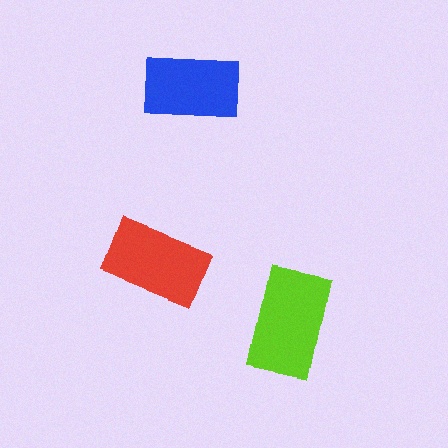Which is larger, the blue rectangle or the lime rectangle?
The lime one.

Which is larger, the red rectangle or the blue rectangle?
The red one.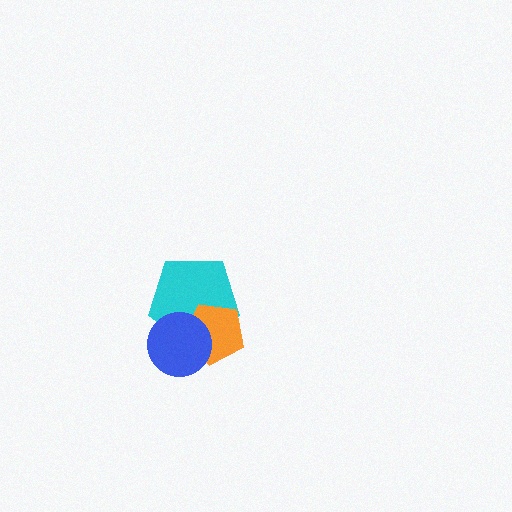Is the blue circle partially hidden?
No, no other shape covers it.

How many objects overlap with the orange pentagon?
2 objects overlap with the orange pentagon.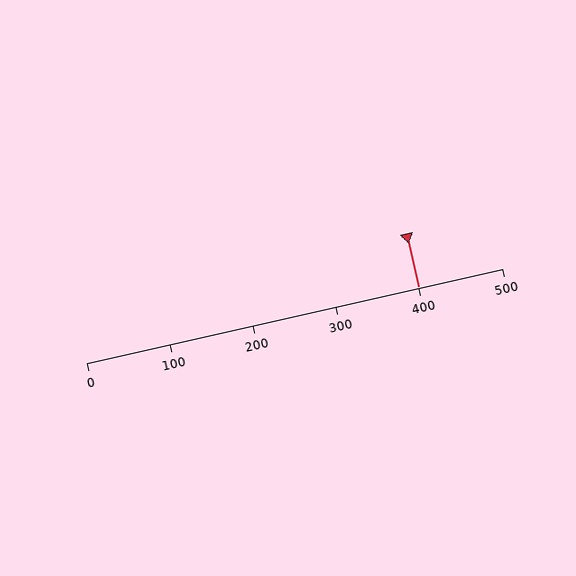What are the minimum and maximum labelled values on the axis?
The axis runs from 0 to 500.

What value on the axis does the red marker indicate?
The marker indicates approximately 400.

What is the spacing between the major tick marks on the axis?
The major ticks are spaced 100 apart.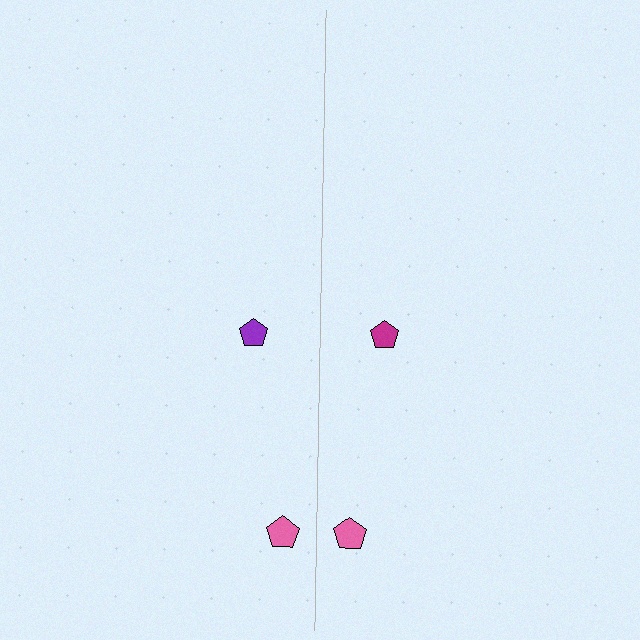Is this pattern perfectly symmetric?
No, the pattern is not perfectly symmetric. The magenta pentagon on the right side breaks the symmetry — its mirror counterpart is purple.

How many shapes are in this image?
There are 4 shapes in this image.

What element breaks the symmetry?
The magenta pentagon on the right side breaks the symmetry — its mirror counterpart is purple.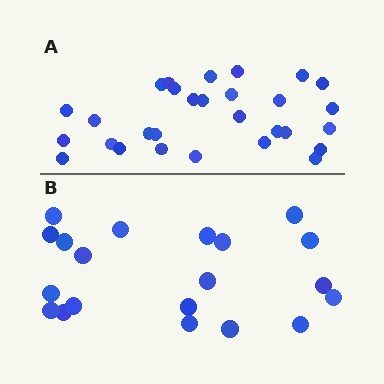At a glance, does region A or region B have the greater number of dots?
Region A (the top region) has more dots.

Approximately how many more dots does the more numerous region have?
Region A has roughly 8 or so more dots than region B.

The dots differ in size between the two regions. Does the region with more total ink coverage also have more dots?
No. Region B has more total ink coverage because its dots are larger, but region A actually contains more individual dots. Total area can be misleading — the number of items is what matters here.